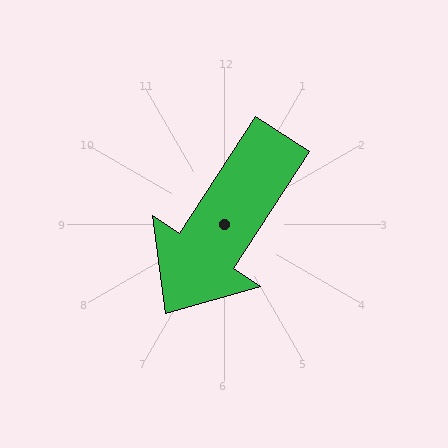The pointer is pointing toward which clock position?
Roughly 7 o'clock.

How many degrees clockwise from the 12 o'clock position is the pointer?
Approximately 213 degrees.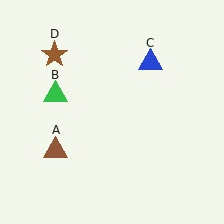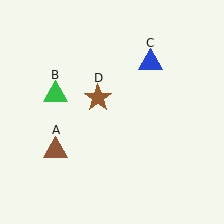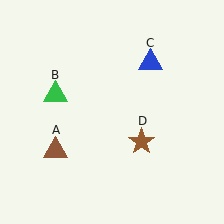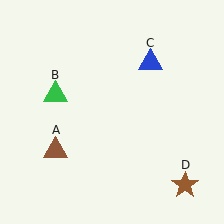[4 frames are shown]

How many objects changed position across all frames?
1 object changed position: brown star (object D).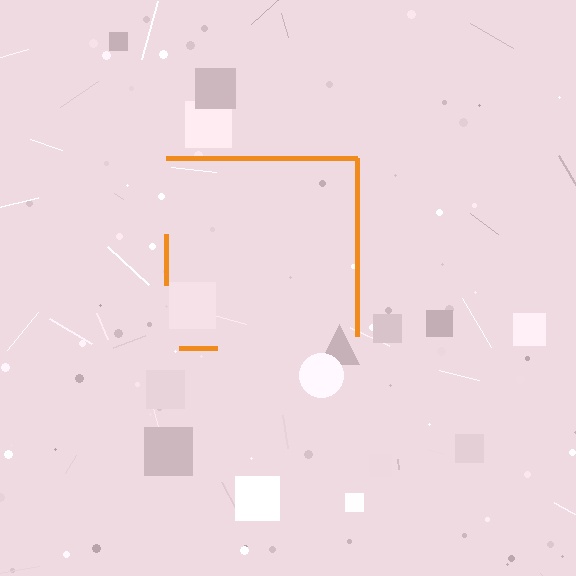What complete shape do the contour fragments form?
The contour fragments form a square.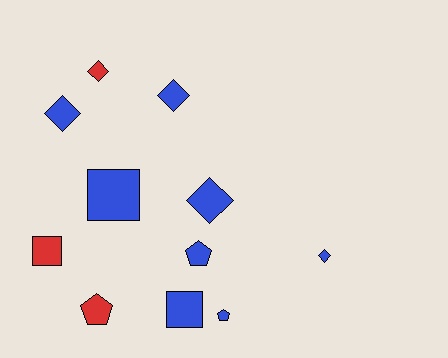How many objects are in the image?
There are 11 objects.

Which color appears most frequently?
Blue, with 8 objects.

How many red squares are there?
There is 1 red square.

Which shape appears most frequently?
Diamond, with 5 objects.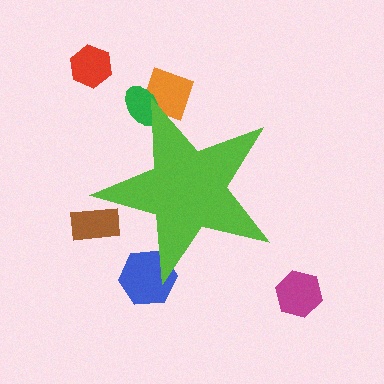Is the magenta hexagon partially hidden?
No, the magenta hexagon is fully visible.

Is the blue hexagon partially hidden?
Yes, the blue hexagon is partially hidden behind the lime star.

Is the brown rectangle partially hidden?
Yes, the brown rectangle is partially hidden behind the lime star.